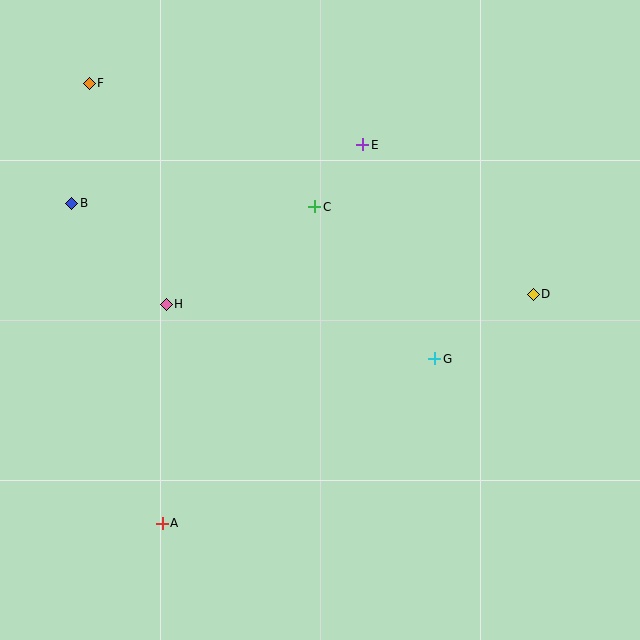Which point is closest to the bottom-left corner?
Point A is closest to the bottom-left corner.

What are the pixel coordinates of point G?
Point G is at (435, 359).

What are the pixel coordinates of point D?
Point D is at (533, 294).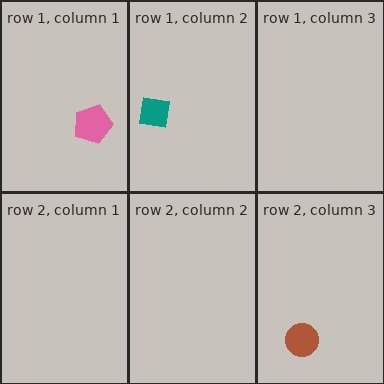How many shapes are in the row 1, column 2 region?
1.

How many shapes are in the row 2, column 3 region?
1.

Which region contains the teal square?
The row 1, column 2 region.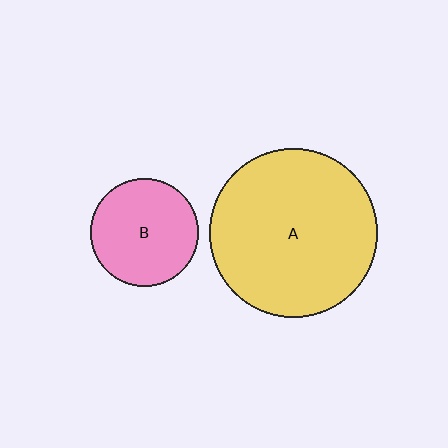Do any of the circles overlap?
No, none of the circles overlap.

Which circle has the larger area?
Circle A (yellow).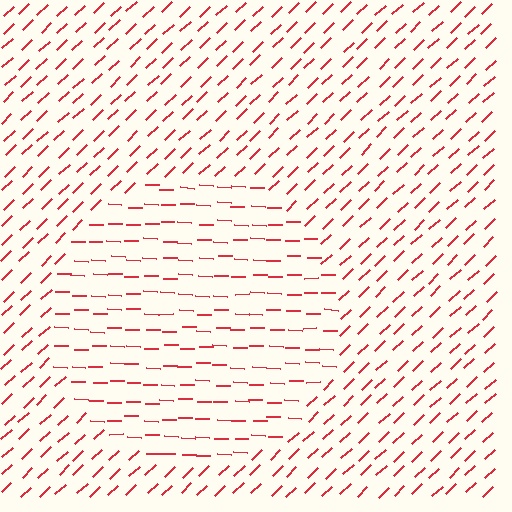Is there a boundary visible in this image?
Yes, there is a texture boundary formed by a change in line orientation.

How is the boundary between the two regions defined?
The boundary is defined purely by a change in line orientation (approximately 45 degrees difference). All lines are the same color and thickness.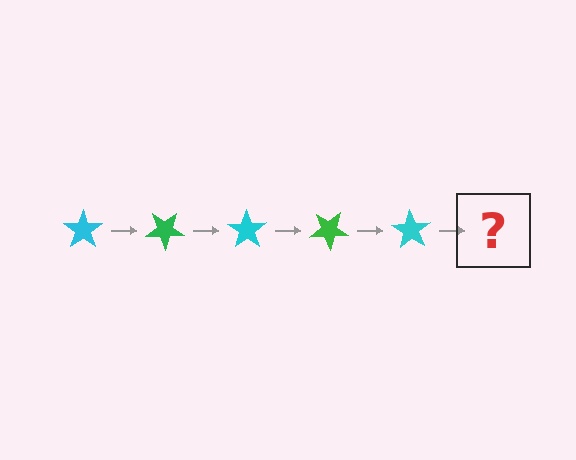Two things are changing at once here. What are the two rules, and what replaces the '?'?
The two rules are that it rotates 35 degrees each step and the color cycles through cyan and green. The '?' should be a green star, rotated 175 degrees from the start.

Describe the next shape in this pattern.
It should be a green star, rotated 175 degrees from the start.